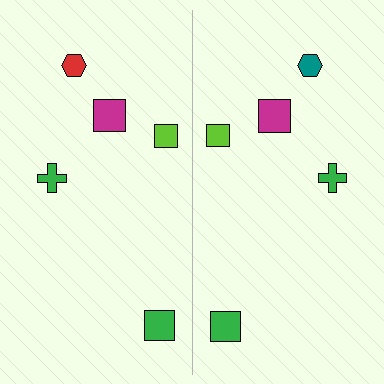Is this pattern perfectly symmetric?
No, the pattern is not perfectly symmetric. The teal hexagon on the right side breaks the symmetry — its mirror counterpart is red.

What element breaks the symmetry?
The teal hexagon on the right side breaks the symmetry — its mirror counterpart is red.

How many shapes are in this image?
There are 10 shapes in this image.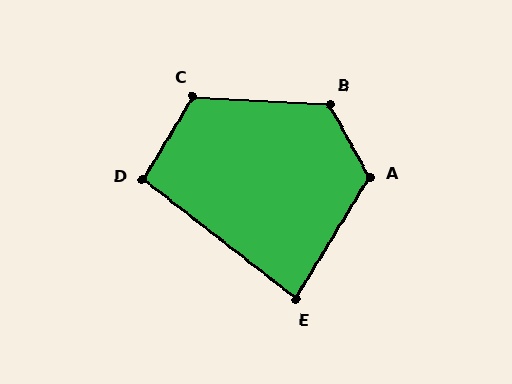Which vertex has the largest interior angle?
B, at approximately 122 degrees.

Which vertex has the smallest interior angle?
E, at approximately 83 degrees.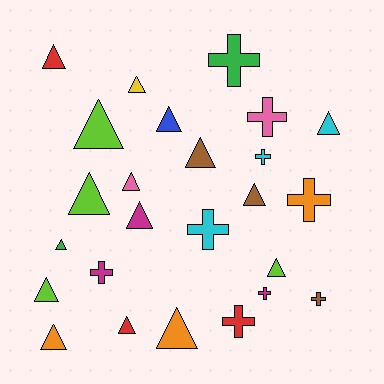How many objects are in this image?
There are 25 objects.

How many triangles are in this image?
There are 16 triangles.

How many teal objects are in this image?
There are no teal objects.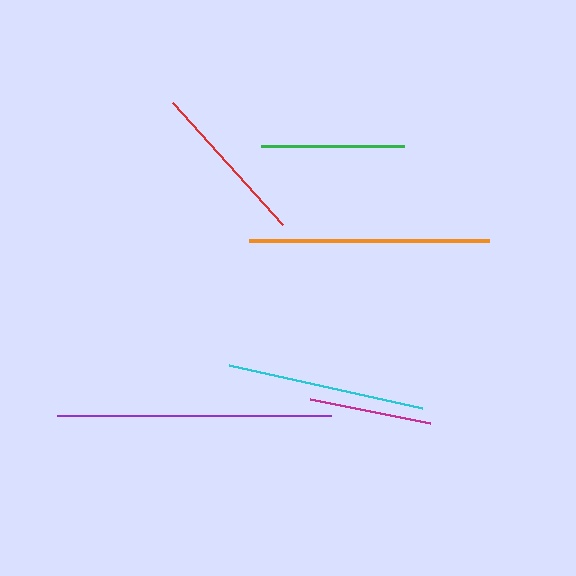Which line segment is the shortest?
The magenta line is the shortest at approximately 122 pixels.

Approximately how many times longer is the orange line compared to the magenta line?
The orange line is approximately 2.0 times the length of the magenta line.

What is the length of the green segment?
The green segment is approximately 144 pixels long.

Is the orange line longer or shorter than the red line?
The orange line is longer than the red line.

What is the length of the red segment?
The red segment is approximately 164 pixels long.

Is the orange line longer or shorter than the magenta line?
The orange line is longer than the magenta line.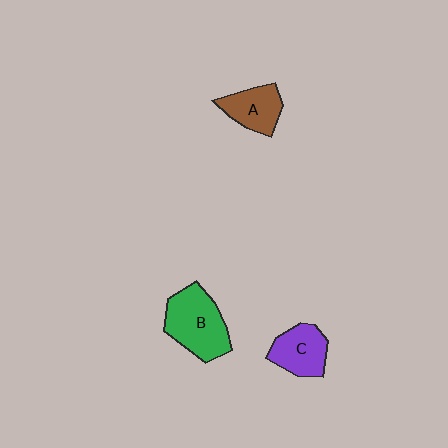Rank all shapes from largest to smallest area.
From largest to smallest: B (green), C (purple), A (brown).